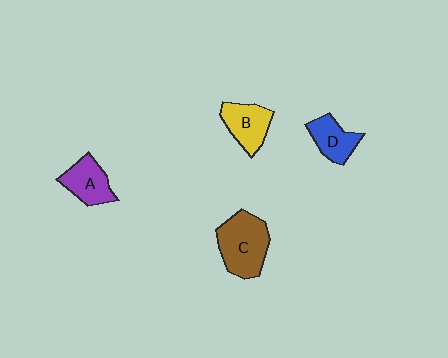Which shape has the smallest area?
Shape D (blue).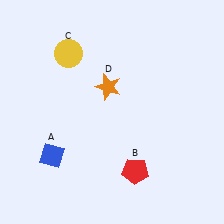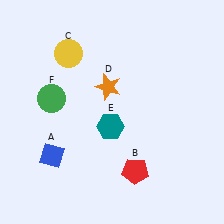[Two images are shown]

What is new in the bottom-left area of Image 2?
A teal hexagon (E) was added in the bottom-left area of Image 2.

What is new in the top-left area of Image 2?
A green circle (F) was added in the top-left area of Image 2.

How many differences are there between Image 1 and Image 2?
There are 2 differences between the two images.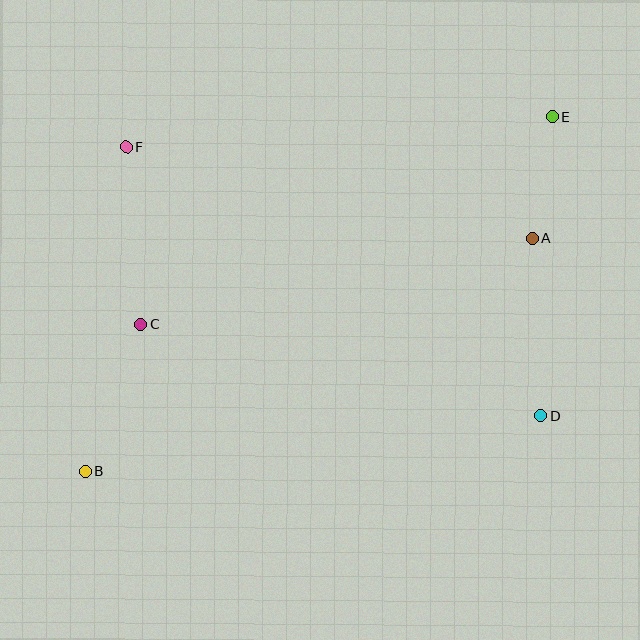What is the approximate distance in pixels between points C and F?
The distance between C and F is approximately 177 pixels.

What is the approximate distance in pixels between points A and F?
The distance between A and F is approximately 415 pixels.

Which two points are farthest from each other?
Points B and E are farthest from each other.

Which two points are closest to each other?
Points A and E are closest to each other.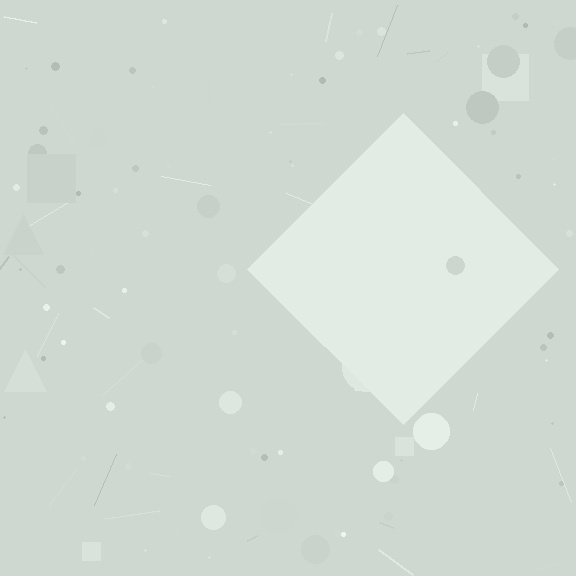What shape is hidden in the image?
A diamond is hidden in the image.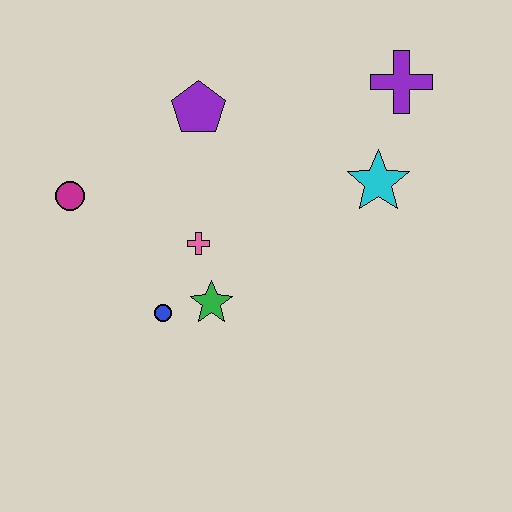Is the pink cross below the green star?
No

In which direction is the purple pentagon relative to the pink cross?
The purple pentagon is above the pink cross.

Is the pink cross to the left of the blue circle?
No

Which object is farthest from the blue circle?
The purple cross is farthest from the blue circle.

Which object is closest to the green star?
The blue circle is closest to the green star.